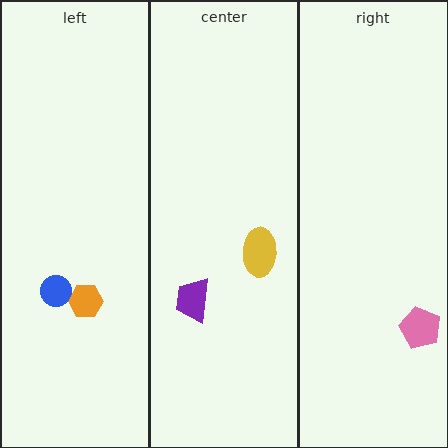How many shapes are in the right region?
1.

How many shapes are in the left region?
2.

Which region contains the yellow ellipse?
The center region.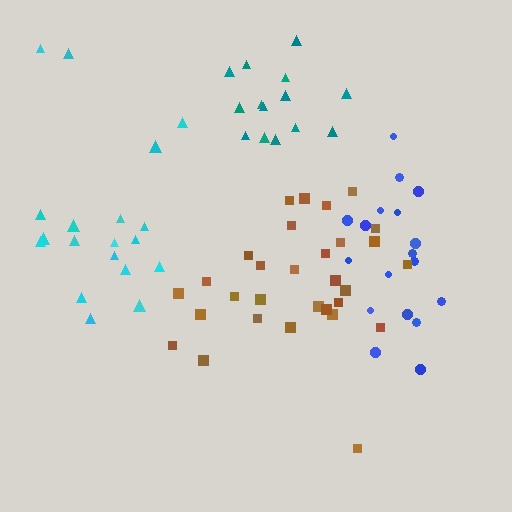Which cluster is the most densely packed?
Teal.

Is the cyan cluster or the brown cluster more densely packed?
Brown.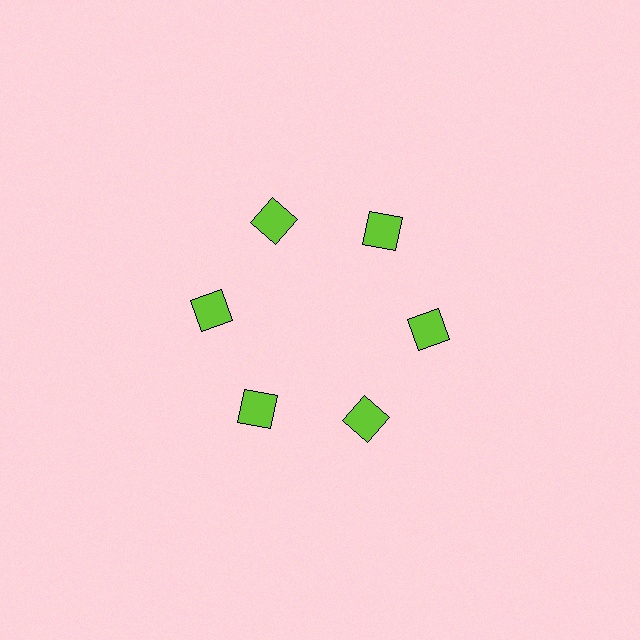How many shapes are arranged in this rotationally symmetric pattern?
There are 6 shapes, arranged in 6 groups of 1.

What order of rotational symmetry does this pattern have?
This pattern has 6-fold rotational symmetry.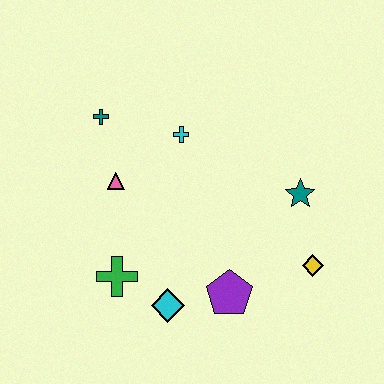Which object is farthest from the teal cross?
The yellow diamond is farthest from the teal cross.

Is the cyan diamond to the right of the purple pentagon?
No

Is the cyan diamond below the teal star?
Yes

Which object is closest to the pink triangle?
The teal cross is closest to the pink triangle.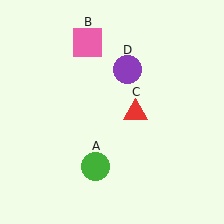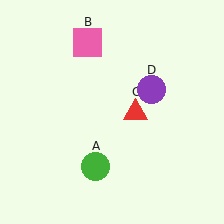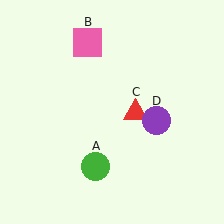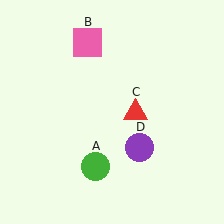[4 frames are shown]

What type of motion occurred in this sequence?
The purple circle (object D) rotated clockwise around the center of the scene.